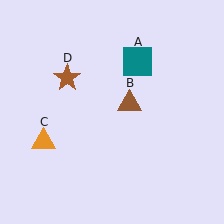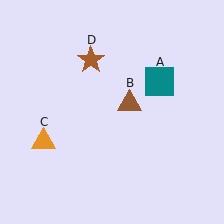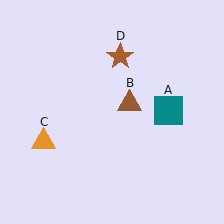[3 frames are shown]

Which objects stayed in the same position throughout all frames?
Brown triangle (object B) and orange triangle (object C) remained stationary.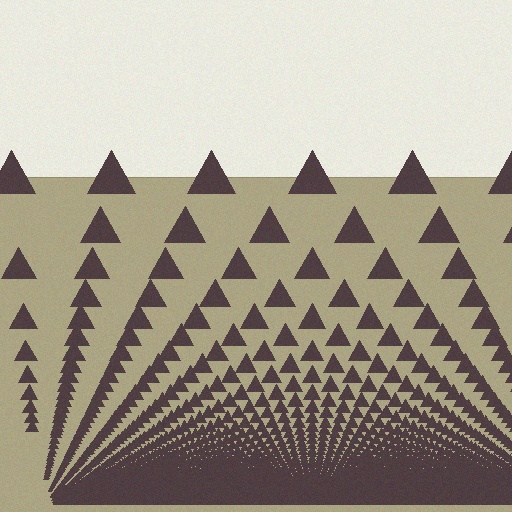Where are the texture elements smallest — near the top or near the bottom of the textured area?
Near the bottom.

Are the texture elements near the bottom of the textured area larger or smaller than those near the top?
Smaller. The gradient is inverted — elements near the bottom are smaller and denser.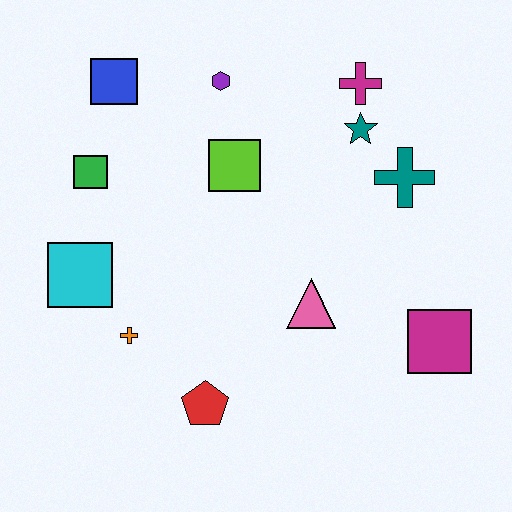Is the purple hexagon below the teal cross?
No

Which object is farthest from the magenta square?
The blue square is farthest from the magenta square.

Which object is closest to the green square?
The blue square is closest to the green square.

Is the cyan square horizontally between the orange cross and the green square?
No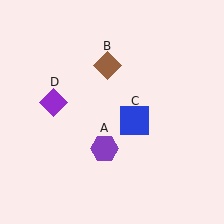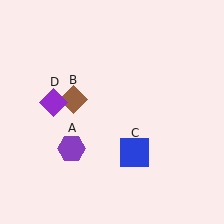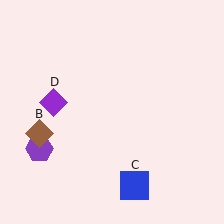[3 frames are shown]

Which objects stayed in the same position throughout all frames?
Purple diamond (object D) remained stationary.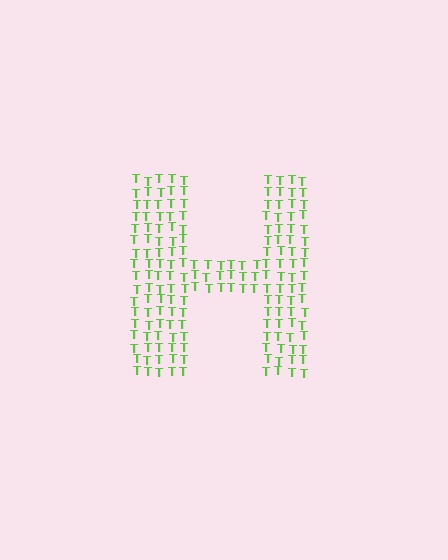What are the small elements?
The small elements are letter T's.